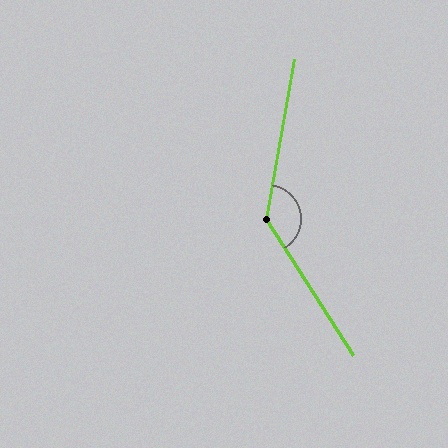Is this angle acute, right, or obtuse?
It is obtuse.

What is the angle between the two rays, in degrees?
Approximately 137 degrees.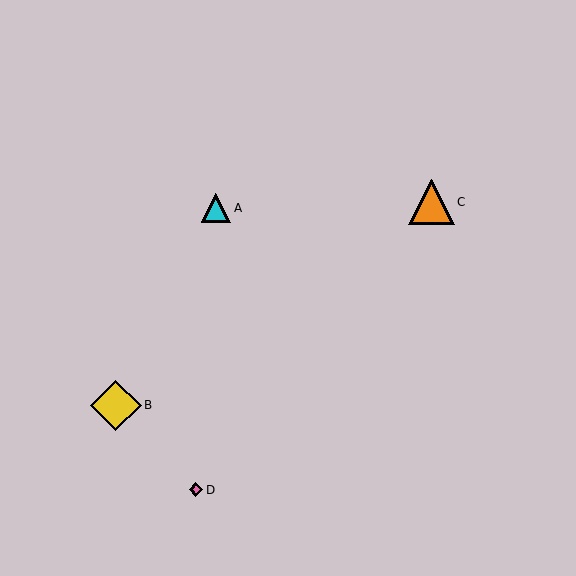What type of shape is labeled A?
Shape A is a cyan triangle.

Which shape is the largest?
The yellow diamond (labeled B) is the largest.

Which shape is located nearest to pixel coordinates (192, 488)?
The pink diamond (labeled D) at (196, 490) is nearest to that location.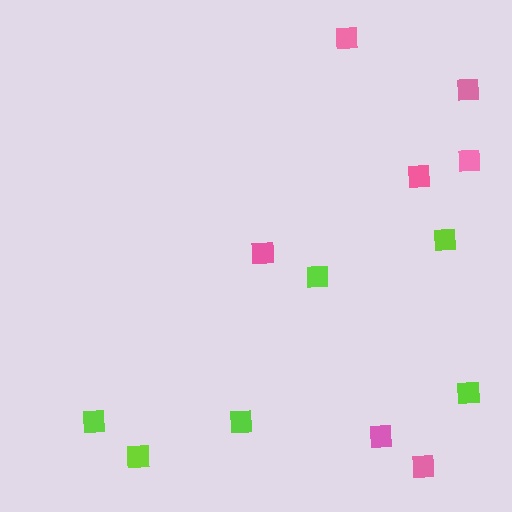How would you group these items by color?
There are 2 groups: one group of lime squares (6) and one group of pink squares (7).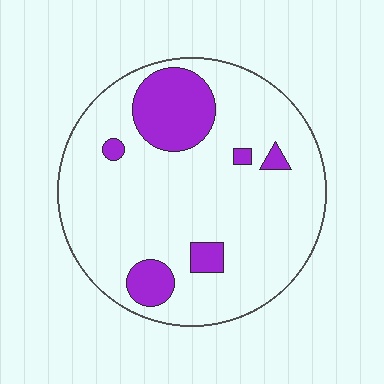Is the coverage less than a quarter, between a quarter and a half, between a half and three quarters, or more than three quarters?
Less than a quarter.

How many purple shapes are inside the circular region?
6.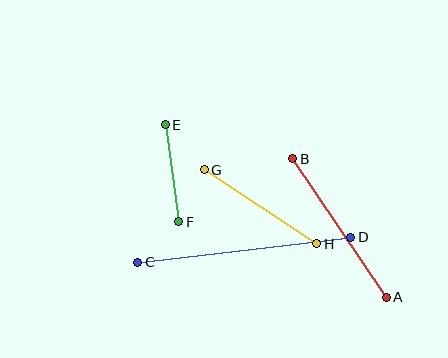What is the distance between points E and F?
The distance is approximately 98 pixels.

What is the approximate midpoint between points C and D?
The midpoint is at approximately (244, 250) pixels.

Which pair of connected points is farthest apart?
Points C and D are farthest apart.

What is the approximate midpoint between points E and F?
The midpoint is at approximately (172, 173) pixels.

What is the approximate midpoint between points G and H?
The midpoint is at approximately (261, 207) pixels.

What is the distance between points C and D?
The distance is approximately 214 pixels.